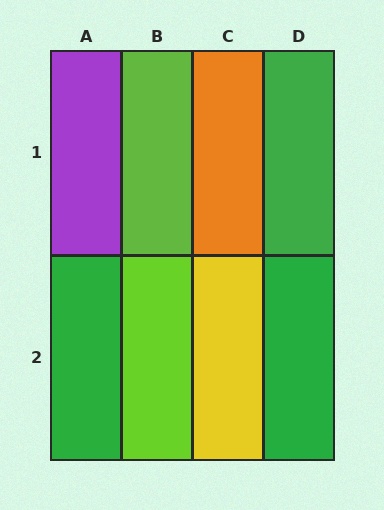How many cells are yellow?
1 cell is yellow.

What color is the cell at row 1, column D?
Green.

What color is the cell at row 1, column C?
Orange.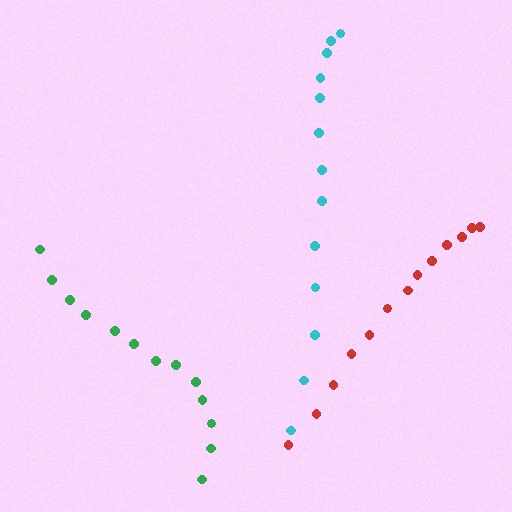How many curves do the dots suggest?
There are 3 distinct paths.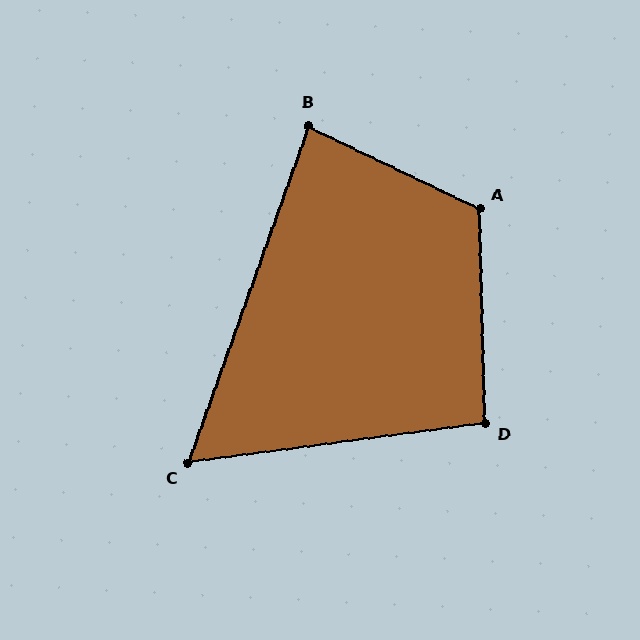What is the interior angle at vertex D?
Approximately 96 degrees (obtuse).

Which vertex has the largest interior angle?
A, at approximately 117 degrees.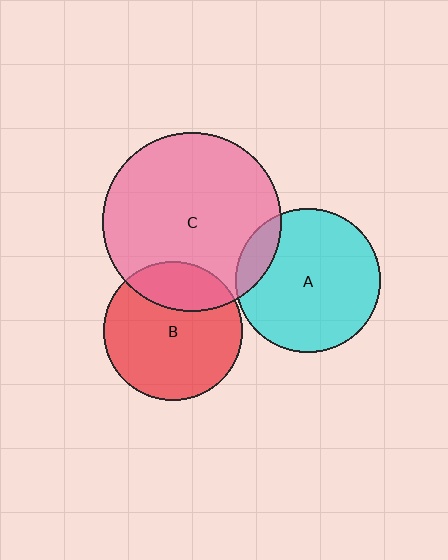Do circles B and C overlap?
Yes.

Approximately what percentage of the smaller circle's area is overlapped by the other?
Approximately 25%.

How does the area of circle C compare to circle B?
Approximately 1.7 times.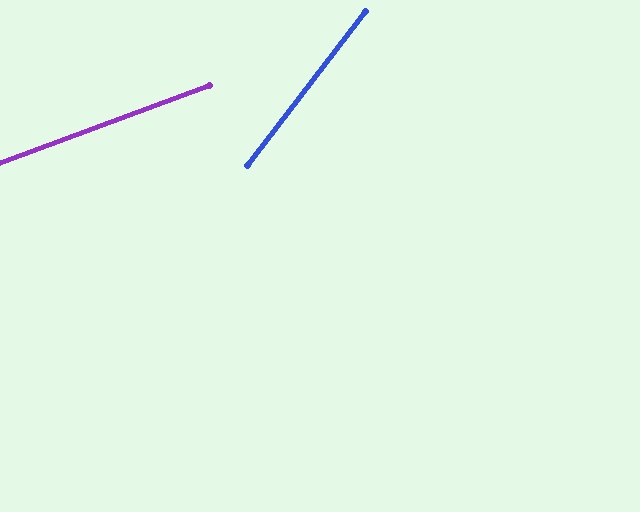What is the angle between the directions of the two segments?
Approximately 32 degrees.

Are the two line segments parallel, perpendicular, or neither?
Neither parallel nor perpendicular — they differ by about 32°.